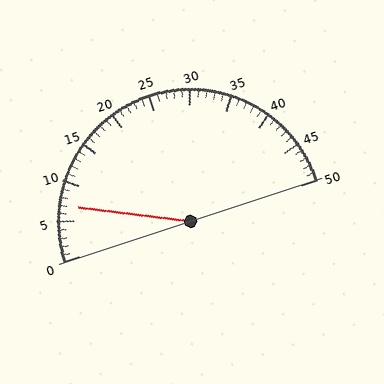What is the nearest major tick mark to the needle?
The nearest major tick mark is 5.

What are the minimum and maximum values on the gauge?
The gauge ranges from 0 to 50.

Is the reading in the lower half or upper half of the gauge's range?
The reading is in the lower half of the range (0 to 50).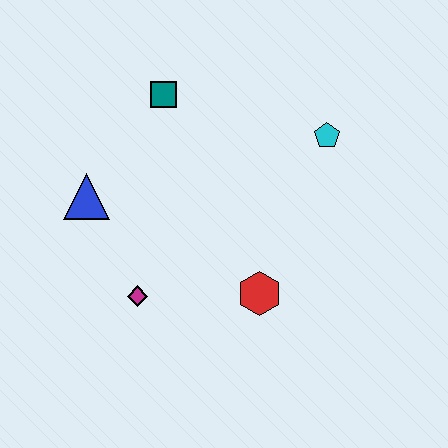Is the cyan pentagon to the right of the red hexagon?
Yes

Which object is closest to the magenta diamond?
The blue triangle is closest to the magenta diamond.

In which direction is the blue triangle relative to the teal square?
The blue triangle is below the teal square.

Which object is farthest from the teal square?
The red hexagon is farthest from the teal square.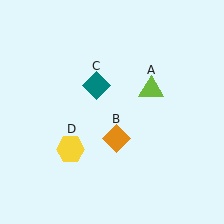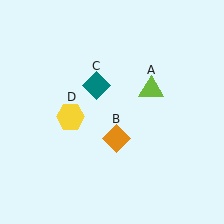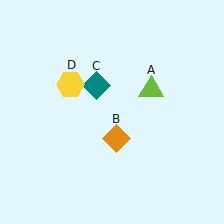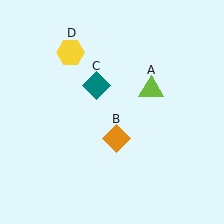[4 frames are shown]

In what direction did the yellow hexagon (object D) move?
The yellow hexagon (object D) moved up.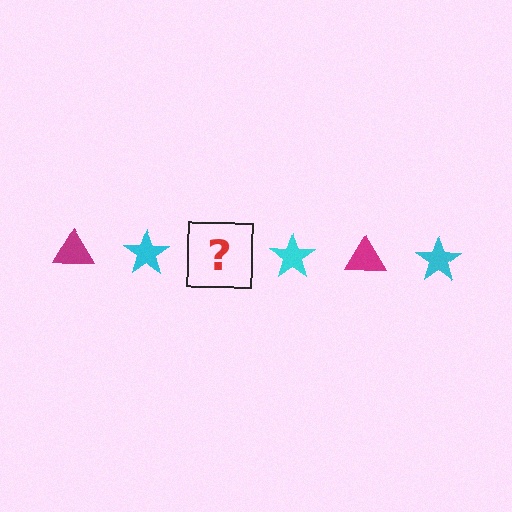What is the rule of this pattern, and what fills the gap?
The rule is that the pattern alternates between magenta triangle and cyan star. The gap should be filled with a magenta triangle.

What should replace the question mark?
The question mark should be replaced with a magenta triangle.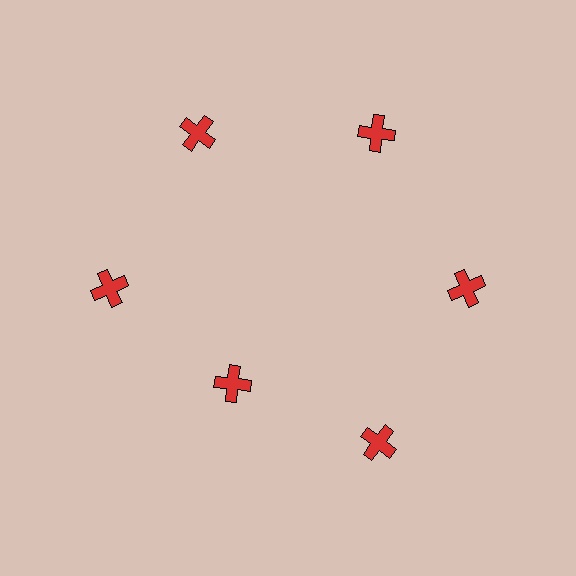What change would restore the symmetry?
The symmetry would be restored by moving it outward, back onto the ring so that all 6 crosses sit at equal angles and equal distance from the center.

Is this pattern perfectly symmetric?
No. The 6 red crosses are arranged in a ring, but one element near the 7 o'clock position is pulled inward toward the center, breaking the 6-fold rotational symmetry.